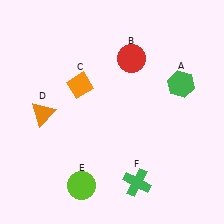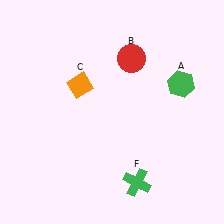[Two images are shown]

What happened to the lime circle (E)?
The lime circle (E) was removed in Image 2. It was in the bottom-left area of Image 1.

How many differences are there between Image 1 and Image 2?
There are 2 differences between the two images.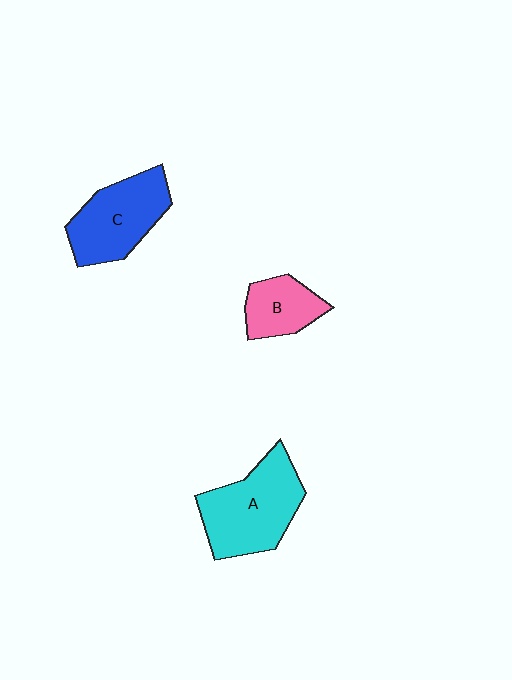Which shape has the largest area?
Shape A (cyan).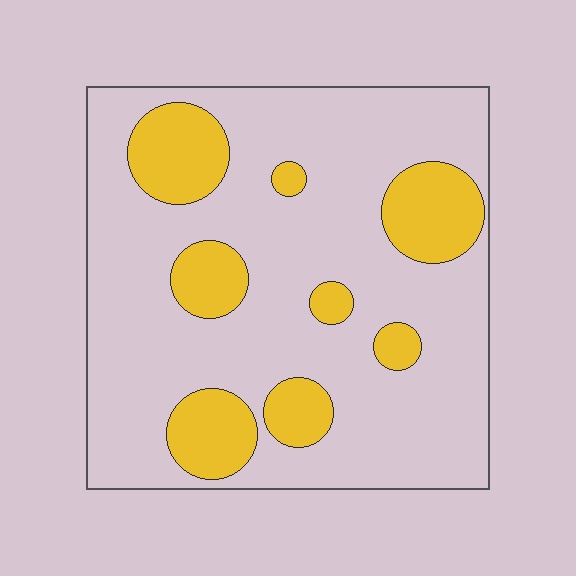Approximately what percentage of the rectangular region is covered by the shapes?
Approximately 20%.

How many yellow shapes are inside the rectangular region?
8.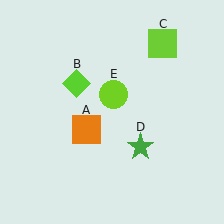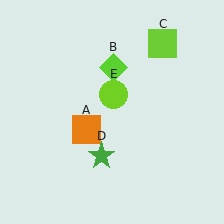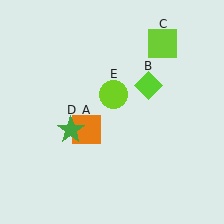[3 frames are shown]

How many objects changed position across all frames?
2 objects changed position: lime diamond (object B), green star (object D).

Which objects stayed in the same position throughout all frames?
Orange square (object A) and lime square (object C) and lime circle (object E) remained stationary.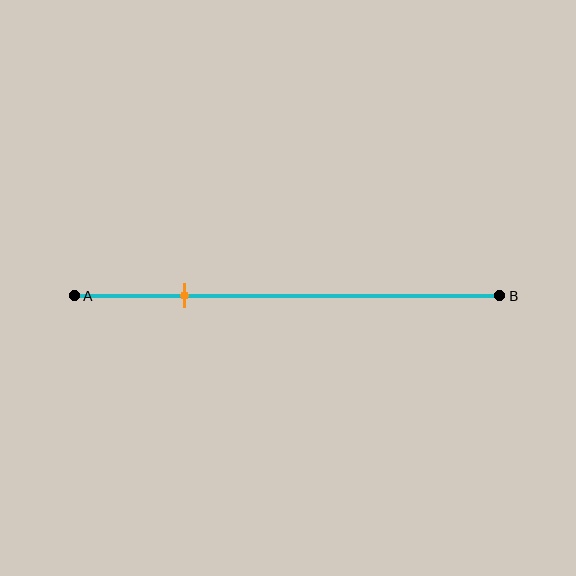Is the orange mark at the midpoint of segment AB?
No, the mark is at about 25% from A, not at the 50% midpoint.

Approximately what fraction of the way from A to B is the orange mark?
The orange mark is approximately 25% of the way from A to B.